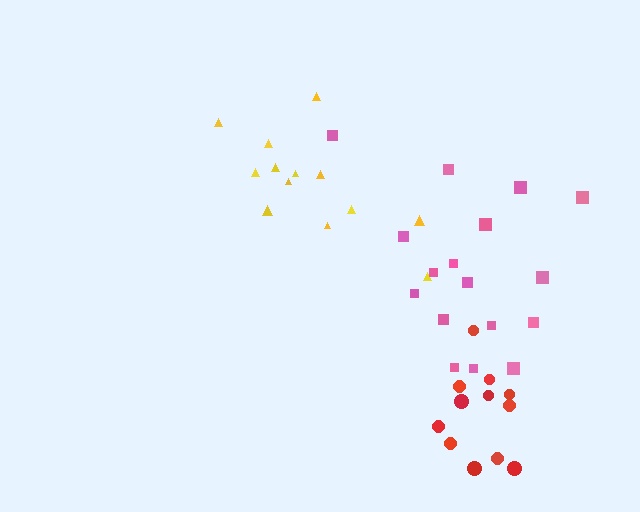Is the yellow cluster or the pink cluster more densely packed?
Pink.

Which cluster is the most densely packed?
Red.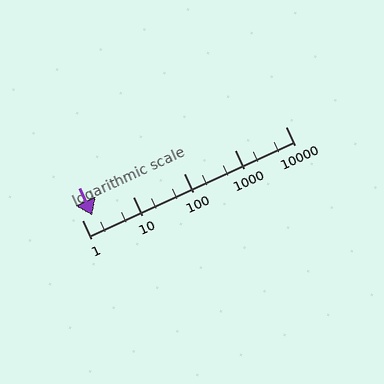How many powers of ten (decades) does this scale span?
The scale spans 4 decades, from 1 to 10000.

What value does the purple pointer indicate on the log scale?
The pointer indicates approximately 1.6.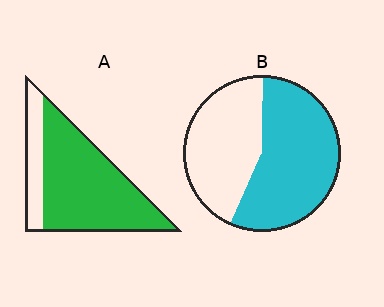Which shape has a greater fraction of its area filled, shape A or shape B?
Shape A.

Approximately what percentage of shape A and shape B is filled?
A is approximately 80% and B is approximately 55%.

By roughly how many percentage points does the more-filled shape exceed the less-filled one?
By roughly 20 percentage points (A over B).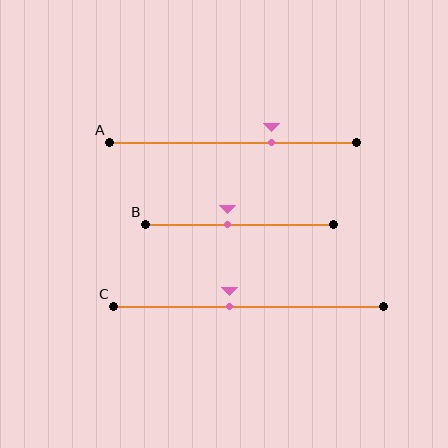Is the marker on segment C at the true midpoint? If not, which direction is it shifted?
No, the marker on segment C is shifted to the left by about 7% of the segment length.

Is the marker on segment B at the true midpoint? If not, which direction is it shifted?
No, the marker on segment B is shifted to the left by about 6% of the segment length.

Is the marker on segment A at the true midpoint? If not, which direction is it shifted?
No, the marker on segment A is shifted to the right by about 16% of the segment length.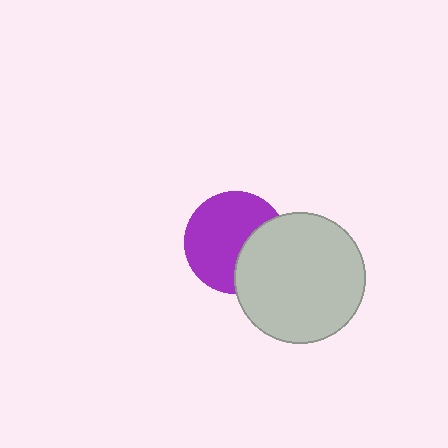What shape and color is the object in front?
The object in front is a light gray circle.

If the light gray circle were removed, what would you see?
You would see the complete purple circle.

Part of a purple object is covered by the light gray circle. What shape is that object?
It is a circle.